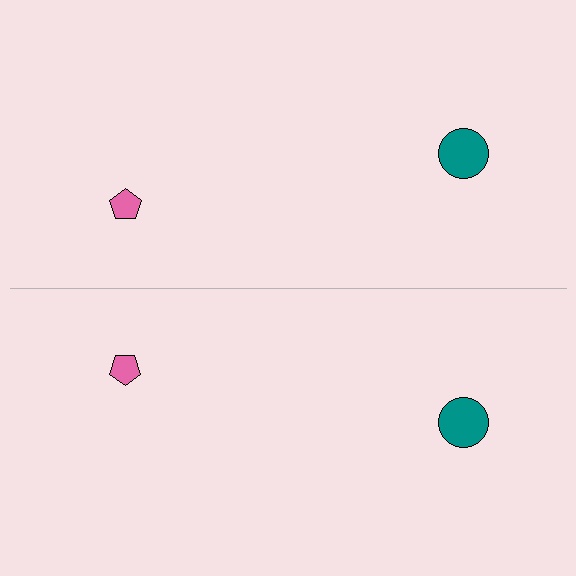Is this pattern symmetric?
Yes, this pattern has bilateral (reflection) symmetry.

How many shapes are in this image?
There are 4 shapes in this image.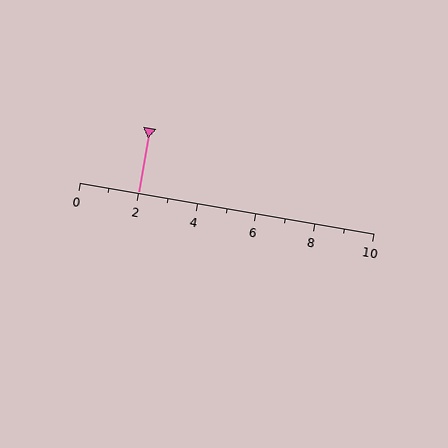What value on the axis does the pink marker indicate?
The marker indicates approximately 2.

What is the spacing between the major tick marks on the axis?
The major ticks are spaced 2 apart.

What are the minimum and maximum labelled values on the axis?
The axis runs from 0 to 10.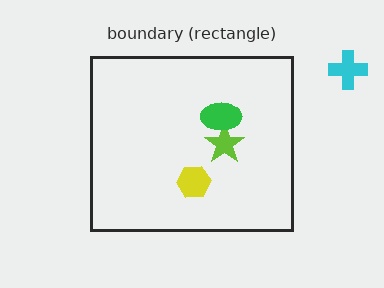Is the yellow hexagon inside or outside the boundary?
Inside.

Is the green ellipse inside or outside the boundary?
Inside.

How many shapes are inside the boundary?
3 inside, 1 outside.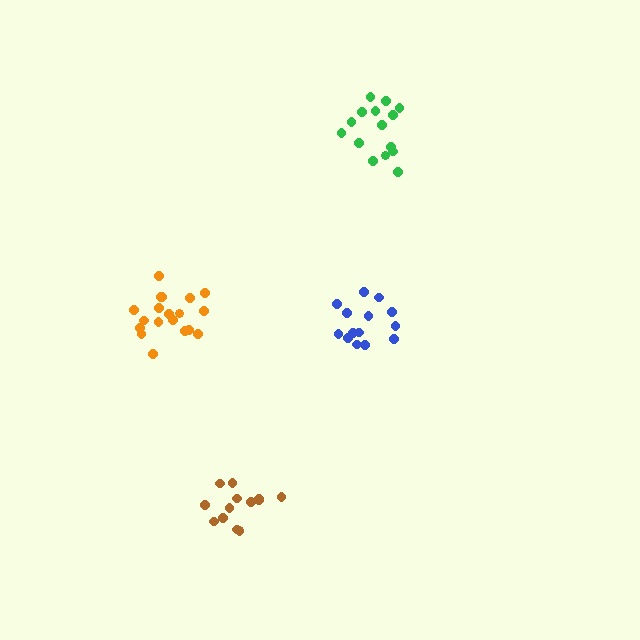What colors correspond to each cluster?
The clusters are colored: blue, orange, brown, green.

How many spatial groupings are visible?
There are 4 spatial groupings.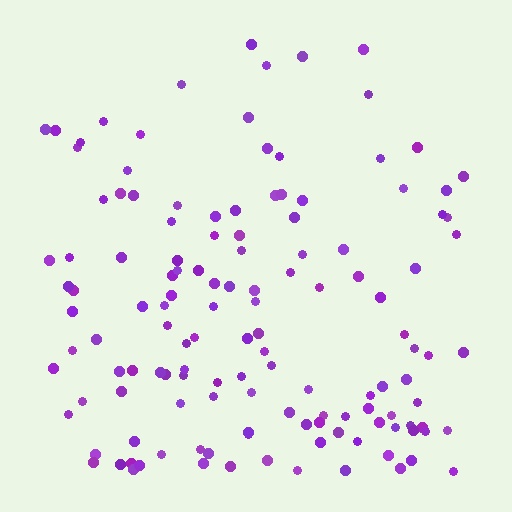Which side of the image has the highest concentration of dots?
The bottom.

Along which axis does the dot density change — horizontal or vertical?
Vertical.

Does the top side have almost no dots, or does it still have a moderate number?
Still a moderate number, just noticeably fewer than the bottom.